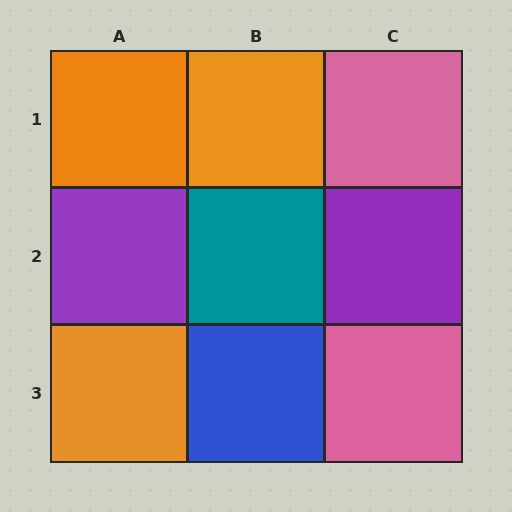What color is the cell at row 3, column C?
Pink.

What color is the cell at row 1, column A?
Orange.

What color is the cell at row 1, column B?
Orange.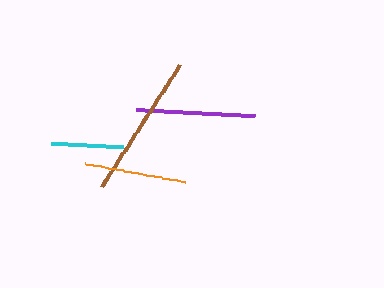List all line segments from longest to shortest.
From longest to shortest: brown, purple, orange, cyan.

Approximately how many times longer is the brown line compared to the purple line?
The brown line is approximately 1.2 times the length of the purple line.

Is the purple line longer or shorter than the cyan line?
The purple line is longer than the cyan line.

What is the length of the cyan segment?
The cyan segment is approximately 72 pixels long.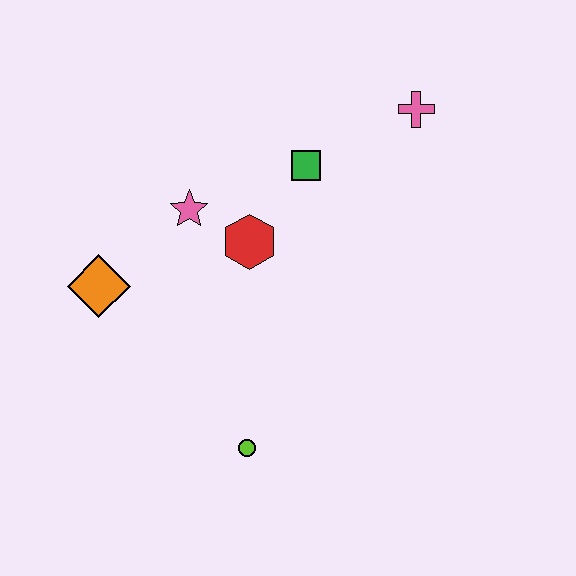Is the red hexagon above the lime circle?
Yes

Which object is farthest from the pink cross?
The lime circle is farthest from the pink cross.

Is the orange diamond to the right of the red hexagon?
No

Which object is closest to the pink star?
The red hexagon is closest to the pink star.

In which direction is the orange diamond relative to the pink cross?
The orange diamond is to the left of the pink cross.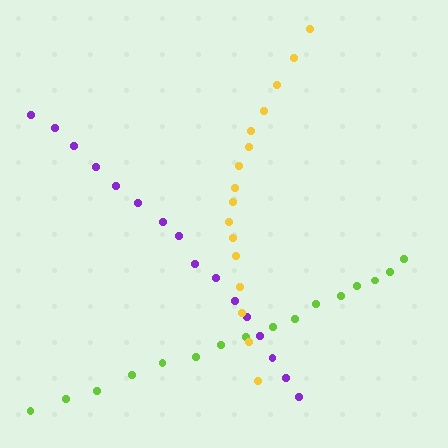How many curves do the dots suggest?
There are 3 distinct paths.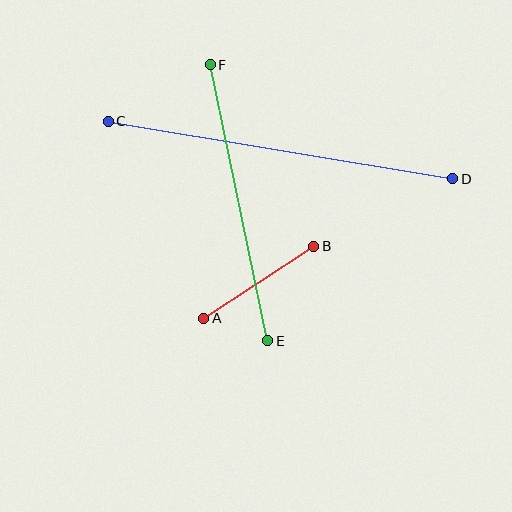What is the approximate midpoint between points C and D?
The midpoint is at approximately (281, 150) pixels.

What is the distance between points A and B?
The distance is approximately 132 pixels.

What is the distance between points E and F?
The distance is approximately 282 pixels.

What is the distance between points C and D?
The distance is approximately 349 pixels.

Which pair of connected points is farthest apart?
Points C and D are farthest apart.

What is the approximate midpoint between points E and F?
The midpoint is at approximately (239, 203) pixels.